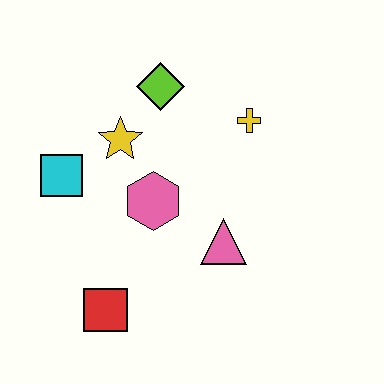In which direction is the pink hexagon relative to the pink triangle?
The pink hexagon is to the left of the pink triangle.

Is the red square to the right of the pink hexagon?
No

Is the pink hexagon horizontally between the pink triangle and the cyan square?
Yes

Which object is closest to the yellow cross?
The lime diamond is closest to the yellow cross.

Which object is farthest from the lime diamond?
The red square is farthest from the lime diamond.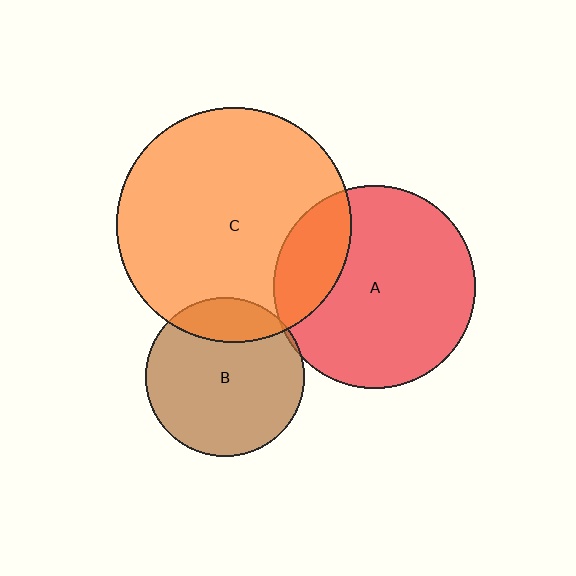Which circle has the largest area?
Circle C (orange).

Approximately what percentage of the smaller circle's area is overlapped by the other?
Approximately 20%.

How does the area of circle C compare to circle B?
Approximately 2.2 times.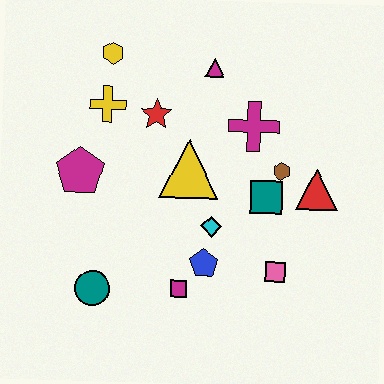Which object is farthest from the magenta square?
The yellow hexagon is farthest from the magenta square.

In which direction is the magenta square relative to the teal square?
The magenta square is below the teal square.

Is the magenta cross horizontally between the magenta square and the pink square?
Yes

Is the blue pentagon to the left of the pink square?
Yes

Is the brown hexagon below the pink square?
No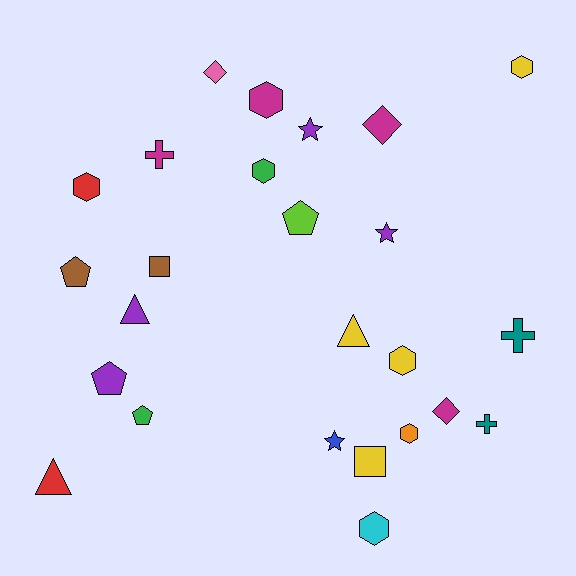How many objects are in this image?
There are 25 objects.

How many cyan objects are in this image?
There is 1 cyan object.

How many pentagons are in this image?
There are 4 pentagons.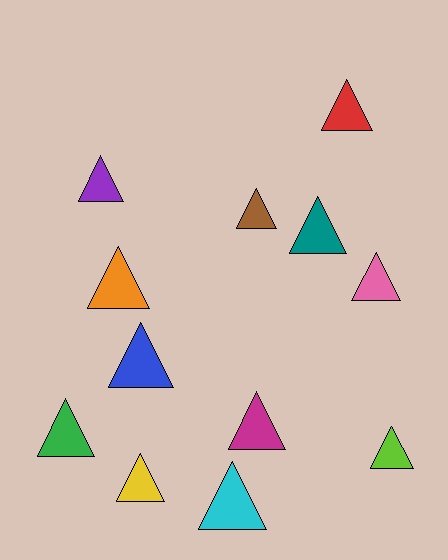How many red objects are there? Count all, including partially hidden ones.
There is 1 red object.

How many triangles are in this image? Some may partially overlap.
There are 12 triangles.